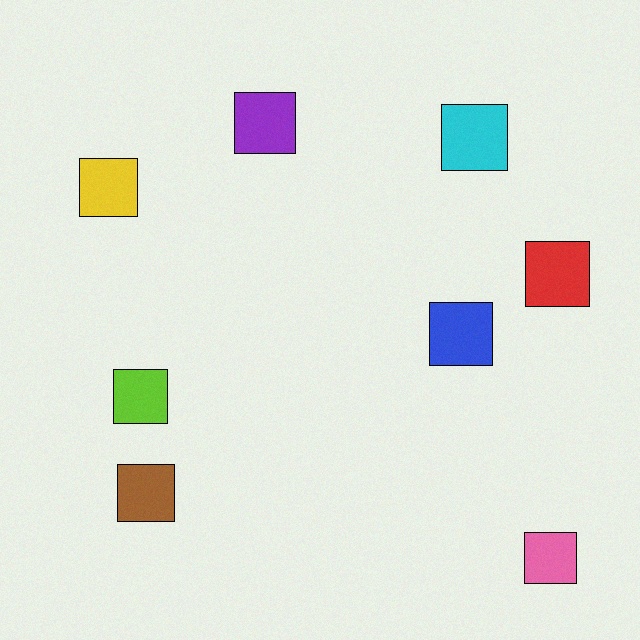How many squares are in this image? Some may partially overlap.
There are 8 squares.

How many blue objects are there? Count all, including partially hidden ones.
There is 1 blue object.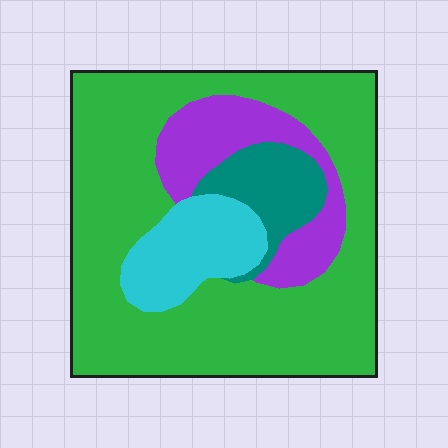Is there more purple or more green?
Green.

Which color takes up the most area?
Green, at roughly 65%.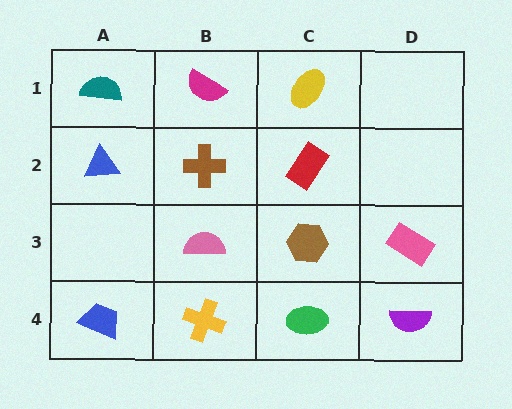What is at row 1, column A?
A teal semicircle.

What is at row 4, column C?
A green ellipse.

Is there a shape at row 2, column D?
No, that cell is empty.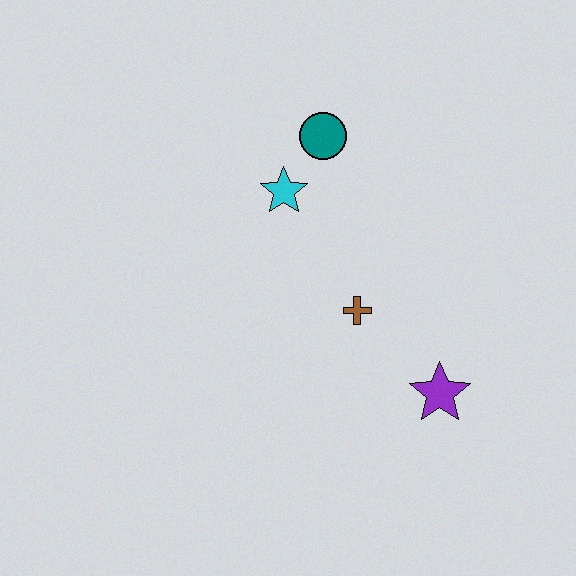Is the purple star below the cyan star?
Yes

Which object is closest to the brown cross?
The purple star is closest to the brown cross.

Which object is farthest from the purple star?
The teal circle is farthest from the purple star.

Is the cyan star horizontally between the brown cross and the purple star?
No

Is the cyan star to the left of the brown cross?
Yes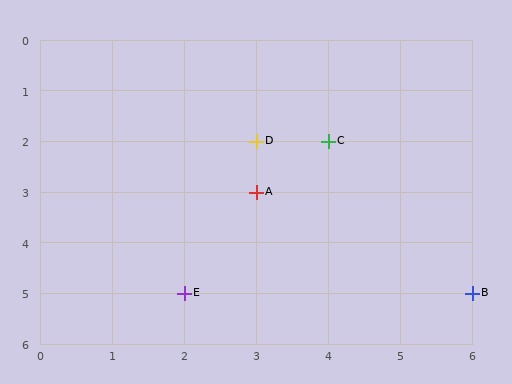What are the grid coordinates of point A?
Point A is at grid coordinates (3, 3).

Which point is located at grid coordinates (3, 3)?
Point A is at (3, 3).